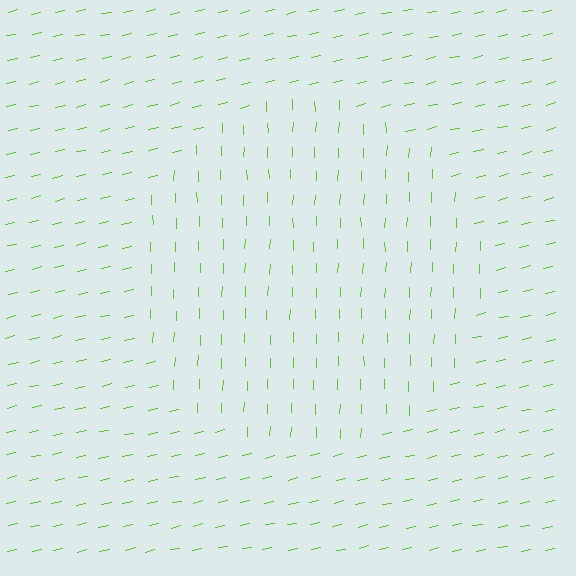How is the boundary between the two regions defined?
The boundary is defined purely by a change in line orientation (approximately 76 degrees difference). All lines are the same color and thickness.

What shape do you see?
I see a circle.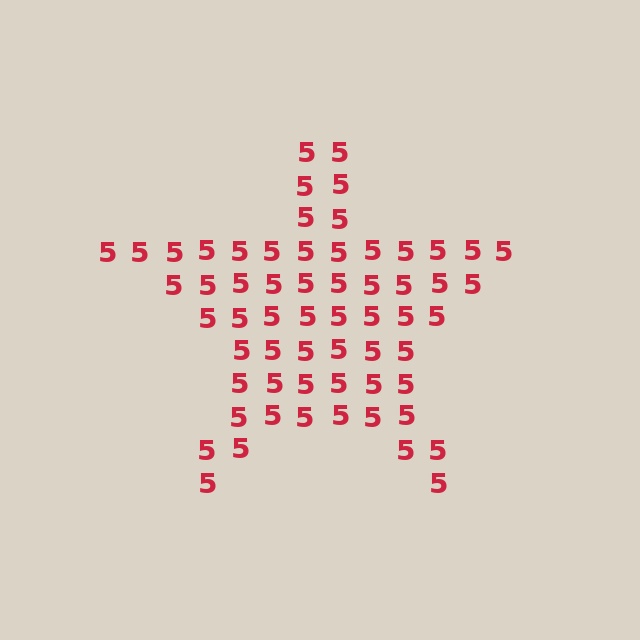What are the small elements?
The small elements are digit 5's.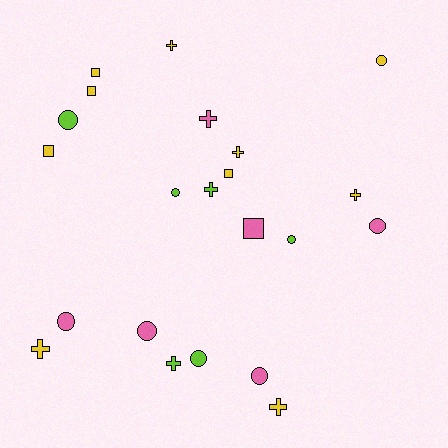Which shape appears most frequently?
Circle, with 9 objects.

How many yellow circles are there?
There is 1 yellow circle.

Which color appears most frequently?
Yellow, with 10 objects.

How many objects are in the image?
There are 22 objects.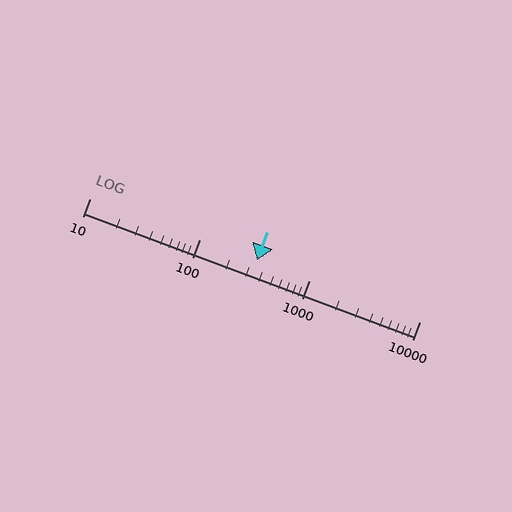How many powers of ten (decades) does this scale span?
The scale spans 3 decades, from 10 to 10000.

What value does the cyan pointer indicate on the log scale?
The pointer indicates approximately 330.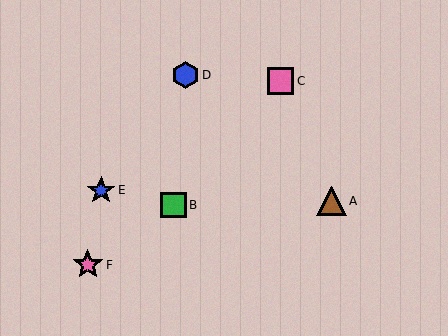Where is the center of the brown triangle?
The center of the brown triangle is at (332, 201).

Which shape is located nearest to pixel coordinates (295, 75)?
The pink square (labeled C) at (281, 81) is nearest to that location.